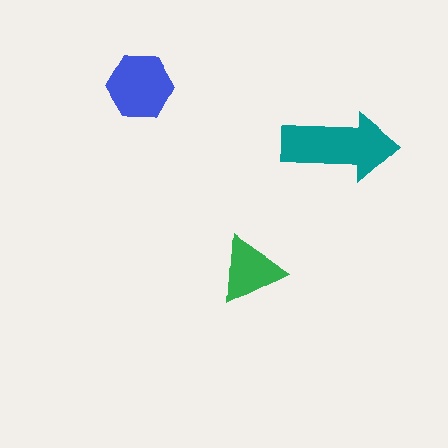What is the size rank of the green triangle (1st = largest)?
3rd.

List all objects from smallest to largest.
The green triangle, the blue hexagon, the teal arrow.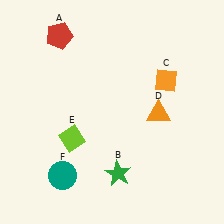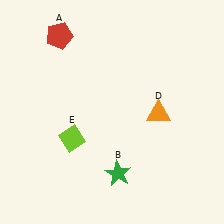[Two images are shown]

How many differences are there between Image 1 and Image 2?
There are 2 differences between the two images.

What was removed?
The teal circle (F), the orange diamond (C) were removed in Image 2.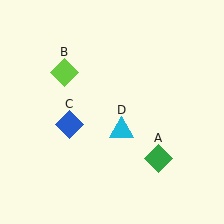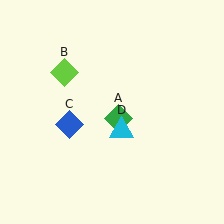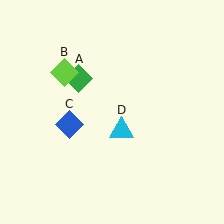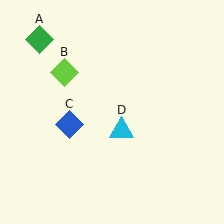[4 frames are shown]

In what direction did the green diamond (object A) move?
The green diamond (object A) moved up and to the left.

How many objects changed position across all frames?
1 object changed position: green diamond (object A).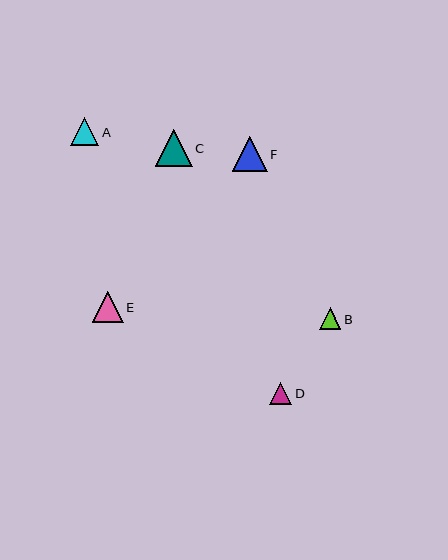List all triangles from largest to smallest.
From largest to smallest: C, F, E, A, D, B.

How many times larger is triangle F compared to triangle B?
Triangle F is approximately 1.6 times the size of triangle B.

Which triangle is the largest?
Triangle C is the largest with a size of approximately 37 pixels.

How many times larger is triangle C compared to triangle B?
Triangle C is approximately 1.7 times the size of triangle B.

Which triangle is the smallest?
Triangle B is the smallest with a size of approximately 22 pixels.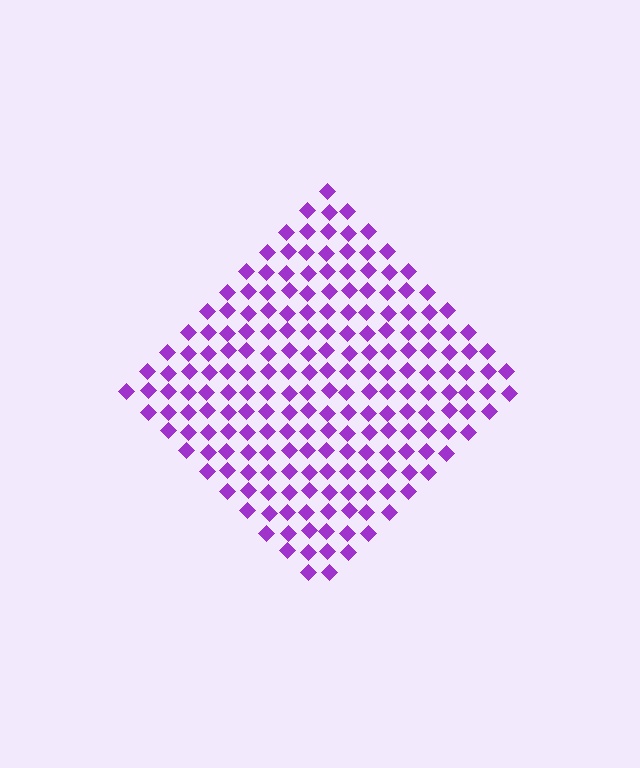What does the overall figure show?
The overall figure shows a diamond.